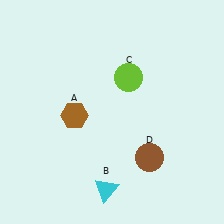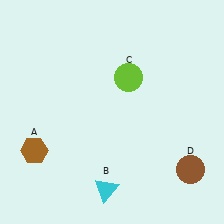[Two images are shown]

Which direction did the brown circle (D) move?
The brown circle (D) moved right.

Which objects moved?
The objects that moved are: the brown hexagon (A), the brown circle (D).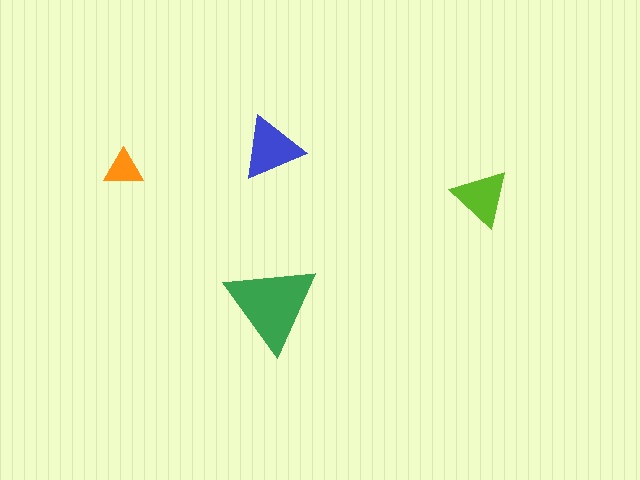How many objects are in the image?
There are 4 objects in the image.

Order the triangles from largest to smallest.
the green one, the blue one, the lime one, the orange one.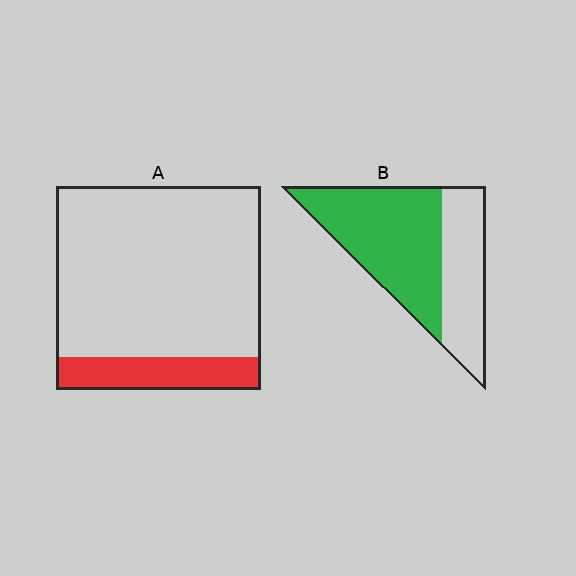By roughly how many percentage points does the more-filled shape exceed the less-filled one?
By roughly 45 percentage points (B over A).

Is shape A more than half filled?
No.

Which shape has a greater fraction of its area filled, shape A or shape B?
Shape B.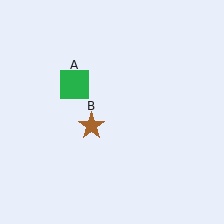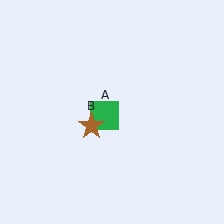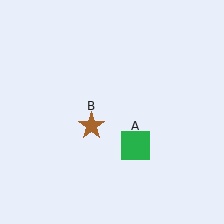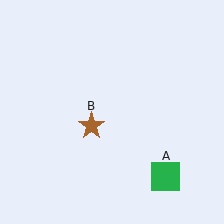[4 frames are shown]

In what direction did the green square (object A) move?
The green square (object A) moved down and to the right.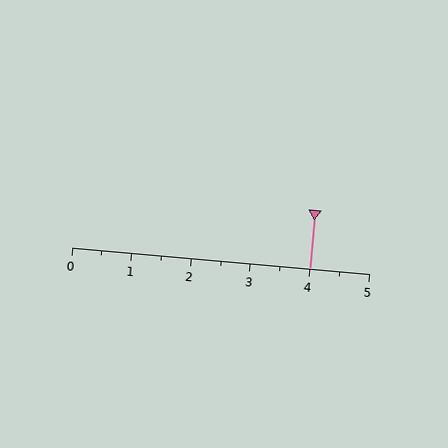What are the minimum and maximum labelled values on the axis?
The axis runs from 0 to 5.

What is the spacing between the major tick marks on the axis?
The major ticks are spaced 1 apart.